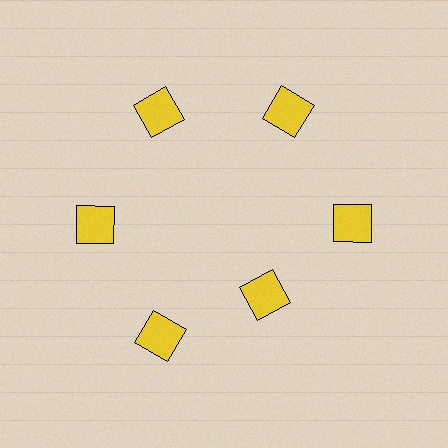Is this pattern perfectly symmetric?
No. The 6 yellow squares are arranged in a ring, but one element near the 5 o'clock position is pulled inward toward the center, breaking the 6-fold rotational symmetry.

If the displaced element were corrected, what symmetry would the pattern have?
It would have 6-fold rotational symmetry — the pattern would map onto itself every 60 degrees.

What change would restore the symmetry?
The symmetry would be restored by moving it outward, back onto the ring so that all 6 squares sit at equal angles and equal distance from the center.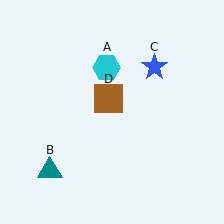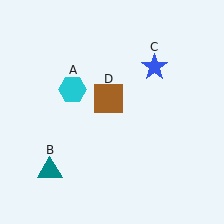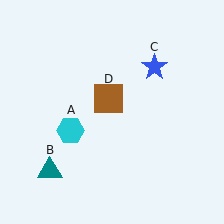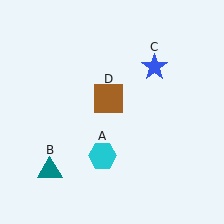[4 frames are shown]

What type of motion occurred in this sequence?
The cyan hexagon (object A) rotated counterclockwise around the center of the scene.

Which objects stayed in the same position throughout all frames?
Teal triangle (object B) and blue star (object C) and brown square (object D) remained stationary.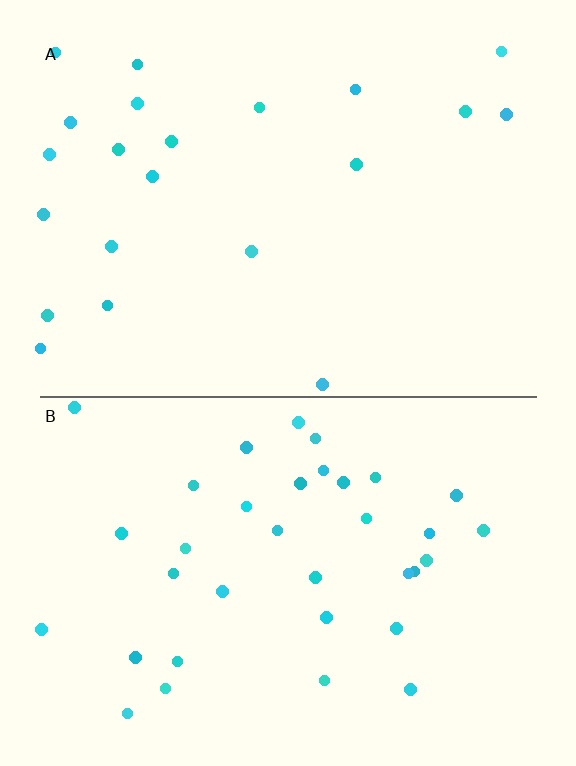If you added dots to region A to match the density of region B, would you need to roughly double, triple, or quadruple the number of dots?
Approximately double.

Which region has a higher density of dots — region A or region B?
B (the bottom).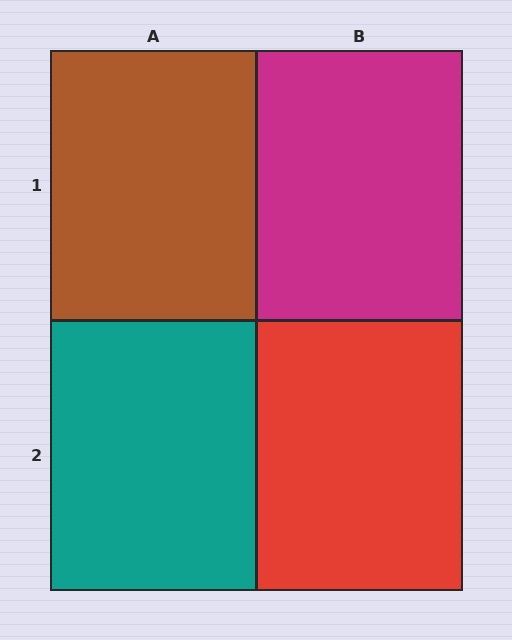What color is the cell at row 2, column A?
Teal.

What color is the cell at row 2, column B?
Red.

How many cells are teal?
1 cell is teal.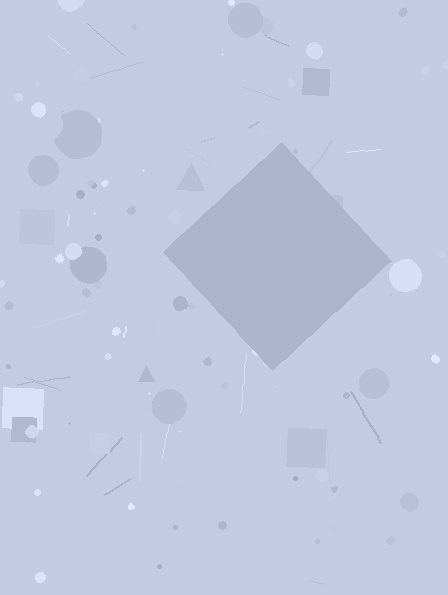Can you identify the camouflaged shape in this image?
The camouflaged shape is a diamond.